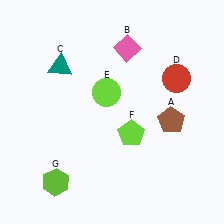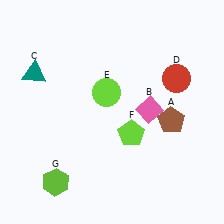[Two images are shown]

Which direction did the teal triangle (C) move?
The teal triangle (C) moved left.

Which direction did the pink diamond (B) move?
The pink diamond (B) moved down.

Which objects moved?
The objects that moved are: the pink diamond (B), the teal triangle (C).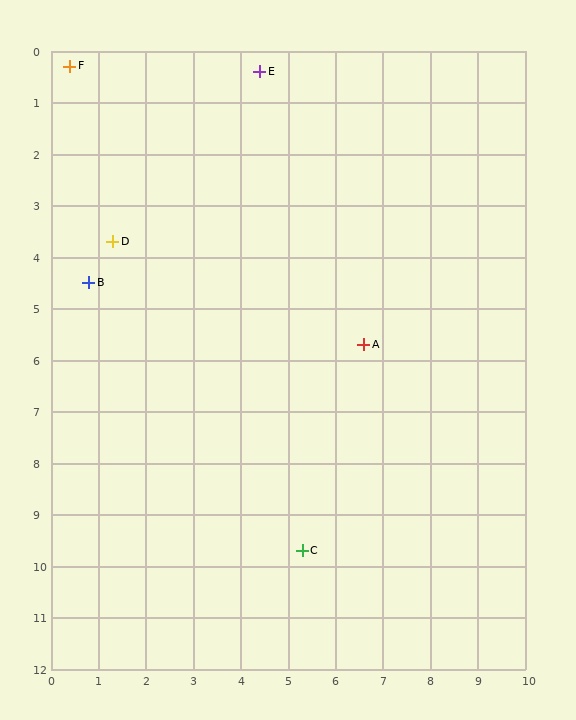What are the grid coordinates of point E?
Point E is at approximately (4.4, 0.4).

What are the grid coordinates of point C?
Point C is at approximately (5.3, 9.7).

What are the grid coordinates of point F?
Point F is at approximately (0.4, 0.3).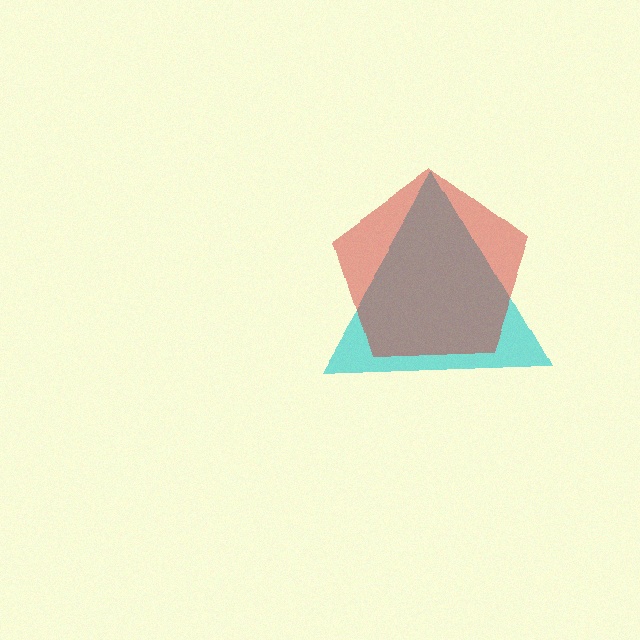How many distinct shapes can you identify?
There are 2 distinct shapes: a cyan triangle, a red pentagon.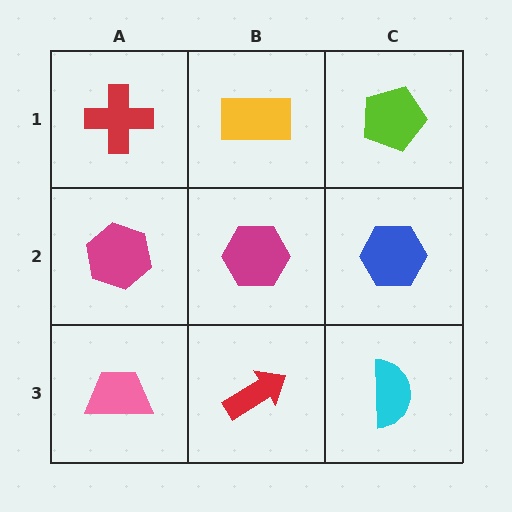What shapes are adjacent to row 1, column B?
A magenta hexagon (row 2, column B), a red cross (row 1, column A), a lime pentagon (row 1, column C).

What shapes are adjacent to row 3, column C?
A blue hexagon (row 2, column C), a red arrow (row 3, column B).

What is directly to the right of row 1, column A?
A yellow rectangle.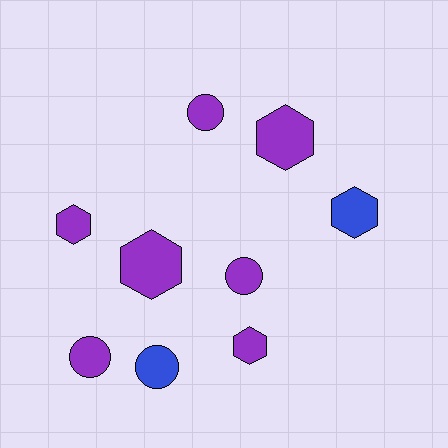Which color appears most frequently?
Purple, with 7 objects.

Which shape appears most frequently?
Hexagon, with 5 objects.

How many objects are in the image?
There are 9 objects.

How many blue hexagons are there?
There is 1 blue hexagon.